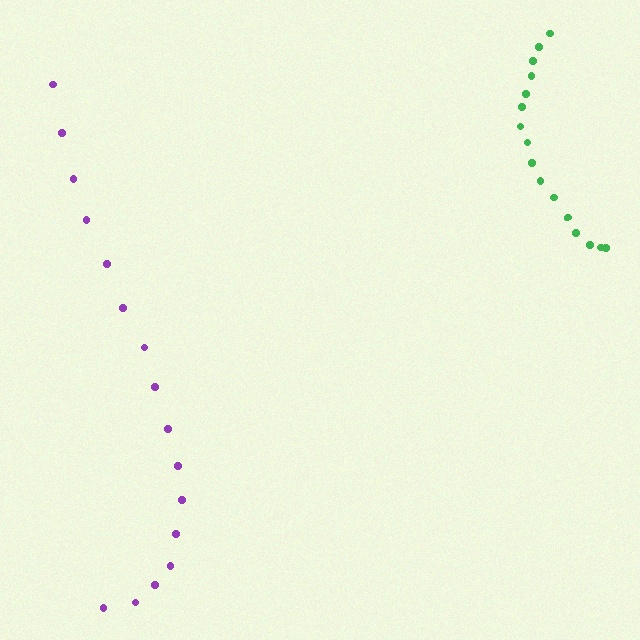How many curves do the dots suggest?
There are 2 distinct paths.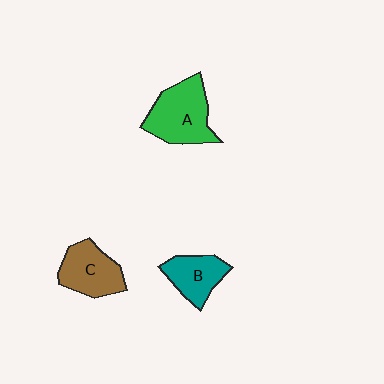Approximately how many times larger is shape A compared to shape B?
Approximately 1.5 times.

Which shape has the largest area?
Shape A (green).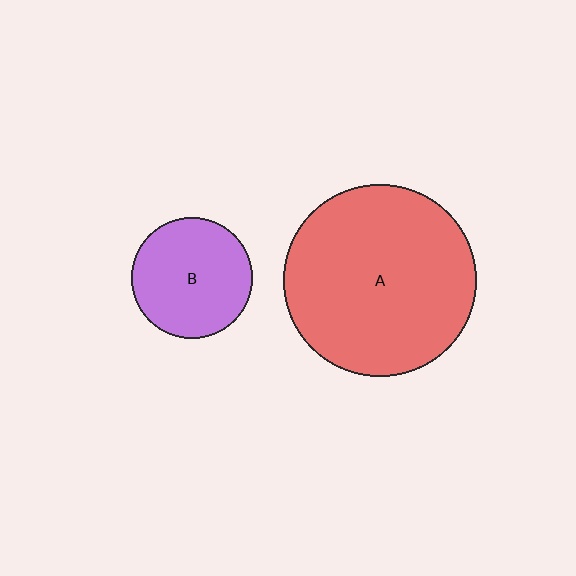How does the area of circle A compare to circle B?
Approximately 2.5 times.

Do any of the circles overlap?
No, none of the circles overlap.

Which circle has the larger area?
Circle A (red).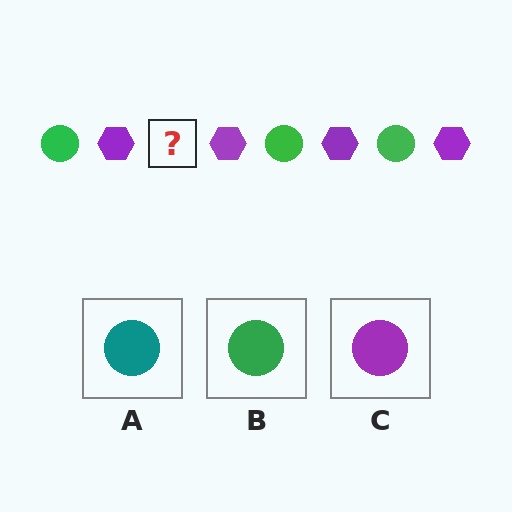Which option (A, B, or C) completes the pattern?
B.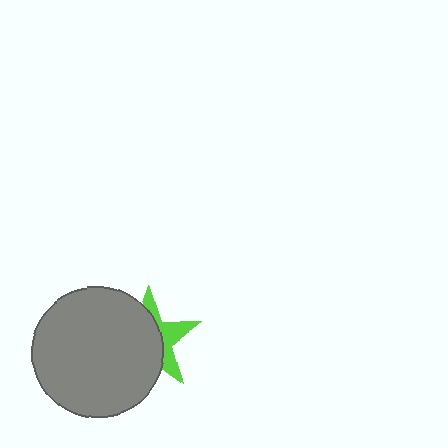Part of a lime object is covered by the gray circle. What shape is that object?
It is a star.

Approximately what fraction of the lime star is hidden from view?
Roughly 63% of the lime star is hidden behind the gray circle.